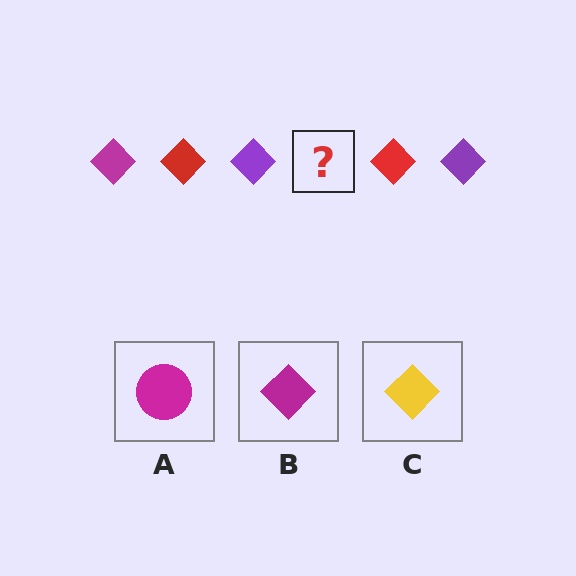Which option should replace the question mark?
Option B.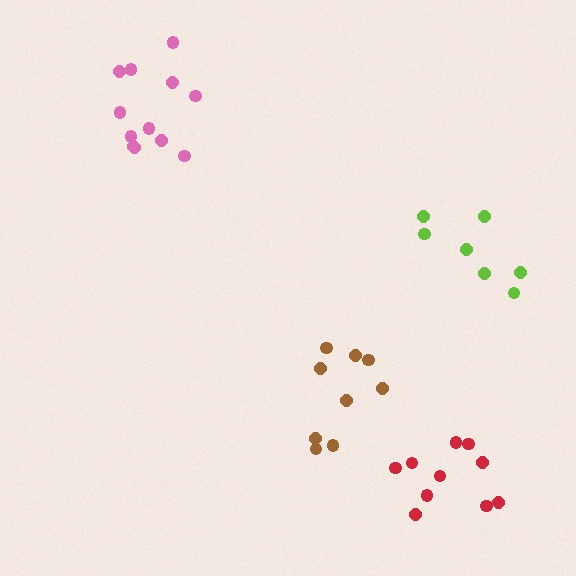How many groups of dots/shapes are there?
There are 4 groups.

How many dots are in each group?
Group 1: 9 dots, Group 2: 7 dots, Group 3: 10 dots, Group 4: 12 dots (38 total).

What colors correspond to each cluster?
The clusters are colored: brown, lime, red, pink.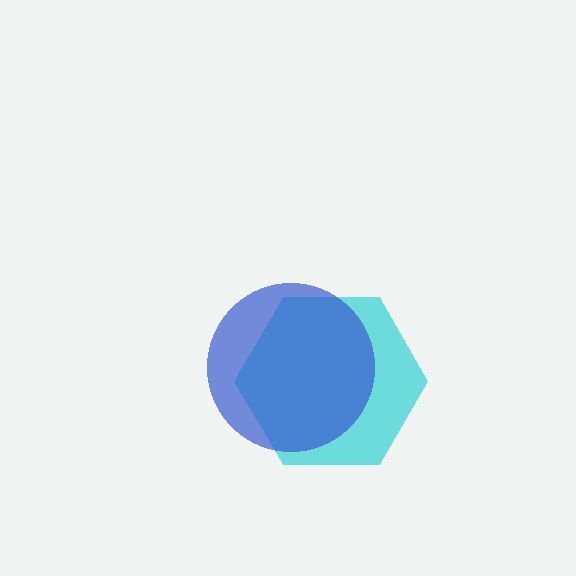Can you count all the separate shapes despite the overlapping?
Yes, there are 2 separate shapes.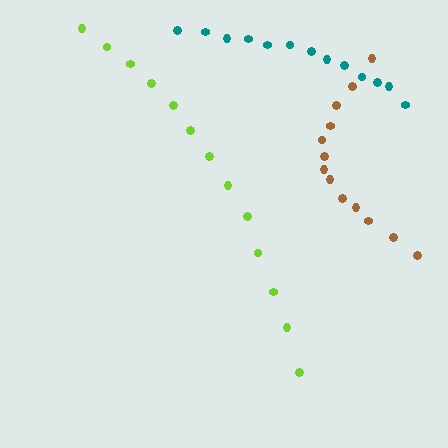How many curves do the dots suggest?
There are 3 distinct paths.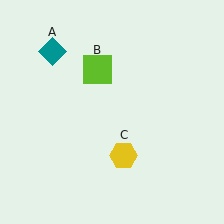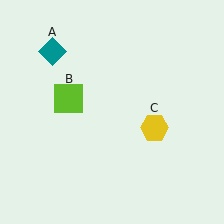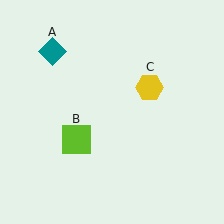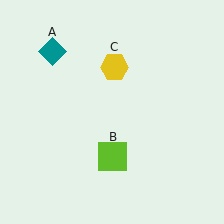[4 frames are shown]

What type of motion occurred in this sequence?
The lime square (object B), yellow hexagon (object C) rotated counterclockwise around the center of the scene.